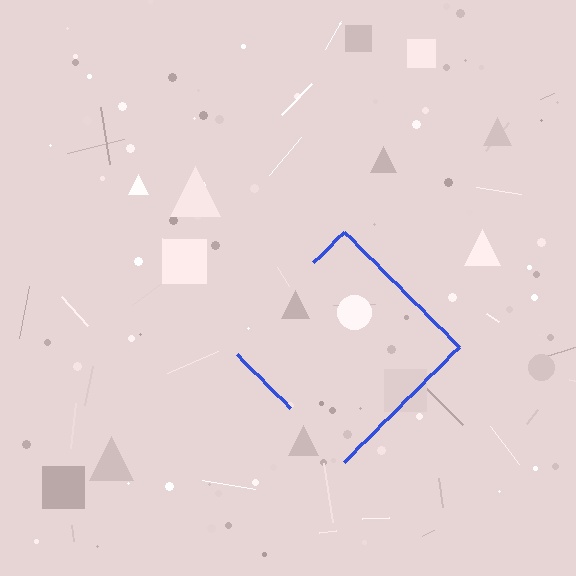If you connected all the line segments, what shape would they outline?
They would outline a diamond.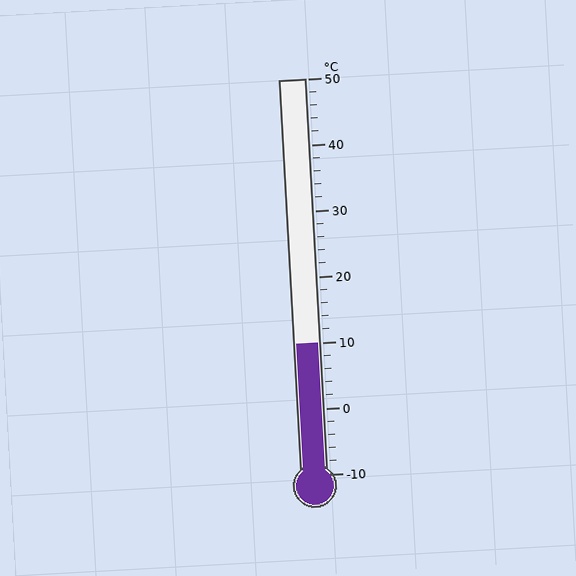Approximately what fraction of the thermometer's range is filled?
The thermometer is filled to approximately 35% of its range.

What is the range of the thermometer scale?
The thermometer scale ranges from -10°C to 50°C.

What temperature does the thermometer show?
The thermometer shows approximately 10°C.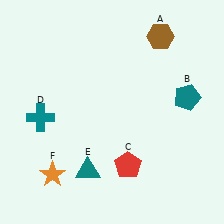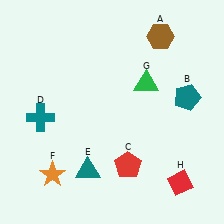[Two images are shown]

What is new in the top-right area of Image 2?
A green triangle (G) was added in the top-right area of Image 2.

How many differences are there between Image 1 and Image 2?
There are 2 differences between the two images.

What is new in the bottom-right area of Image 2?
A red diamond (H) was added in the bottom-right area of Image 2.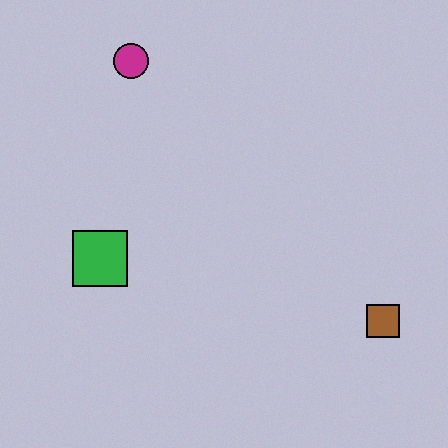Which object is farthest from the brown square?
The magenta circle is farthest from the brown square.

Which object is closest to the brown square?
The green square is closest to the brown square.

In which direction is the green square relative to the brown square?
The green square is to the left of the brown square.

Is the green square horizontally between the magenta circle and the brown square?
No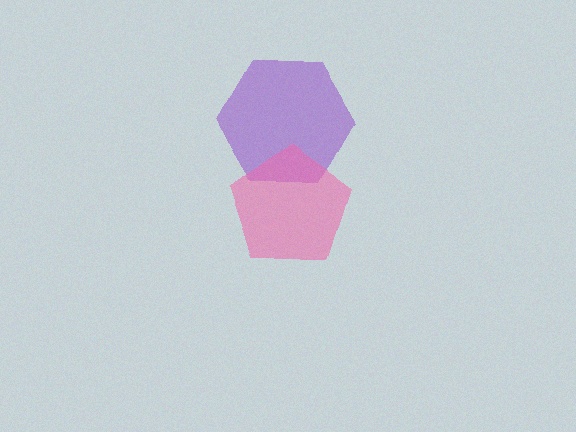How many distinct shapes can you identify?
There are 2 distinct shapes: a purple hexagon, a pink pentagon.